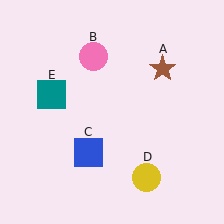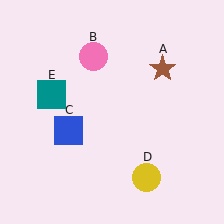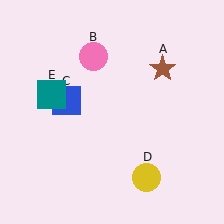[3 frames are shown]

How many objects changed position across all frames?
1 object changed position: blue square (object C).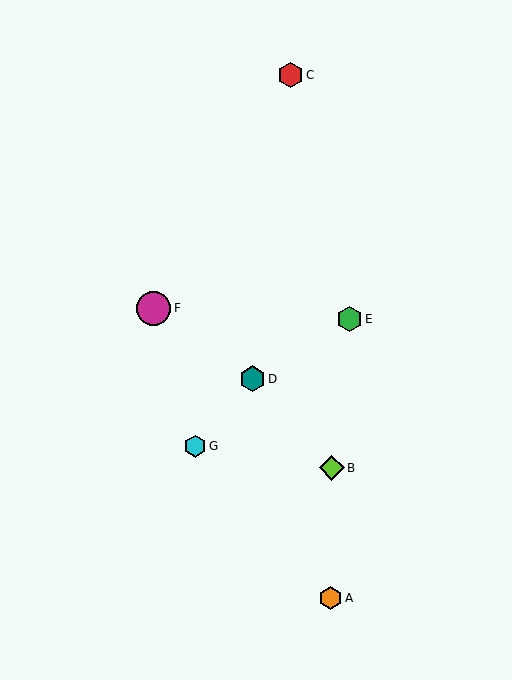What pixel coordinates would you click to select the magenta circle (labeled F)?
Click at (154, 308) to select the magenta circle F.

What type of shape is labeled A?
Shape A is an orange hexagon.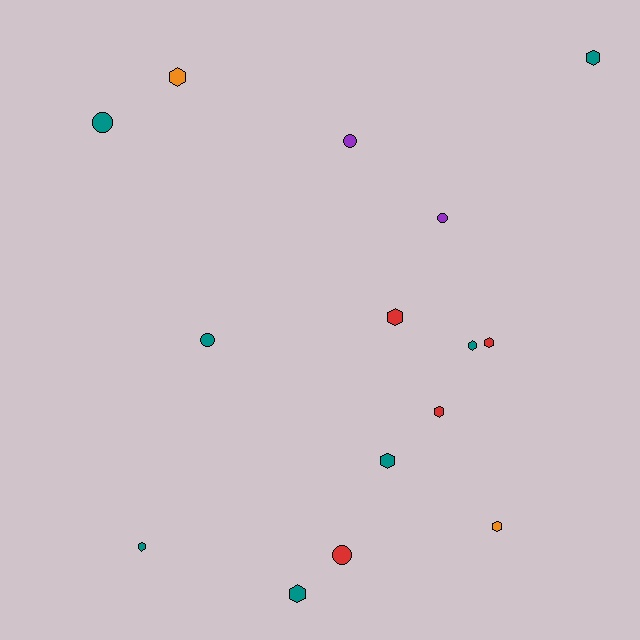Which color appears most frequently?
Teal, with 7 objects.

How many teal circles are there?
There are 2 teal circles.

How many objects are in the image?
There are 15 objects.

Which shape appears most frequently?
Hexagon, with 10 objects.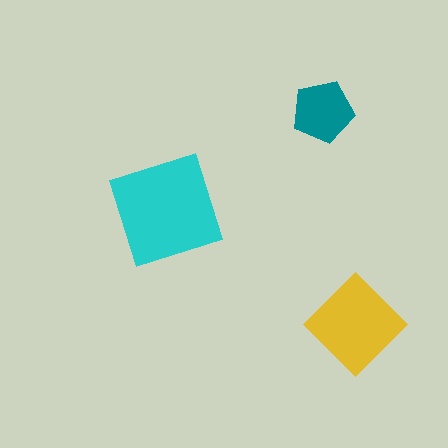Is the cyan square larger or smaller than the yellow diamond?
Larger.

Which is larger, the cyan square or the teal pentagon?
The cyan square.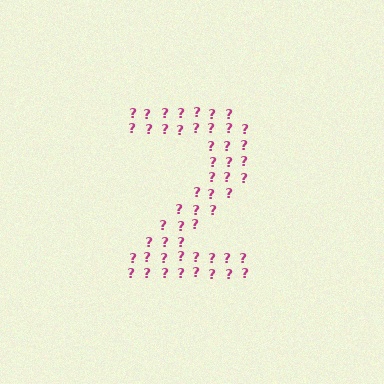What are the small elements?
The small elements are question marks.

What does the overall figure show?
The overall figure shows the digit 2.